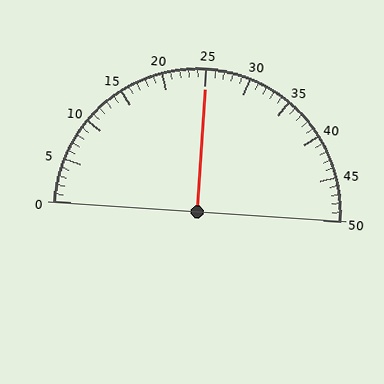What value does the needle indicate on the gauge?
The needle indicates approximately 25.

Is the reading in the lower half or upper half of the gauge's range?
The reading is in the upper half of the range (0 to 50).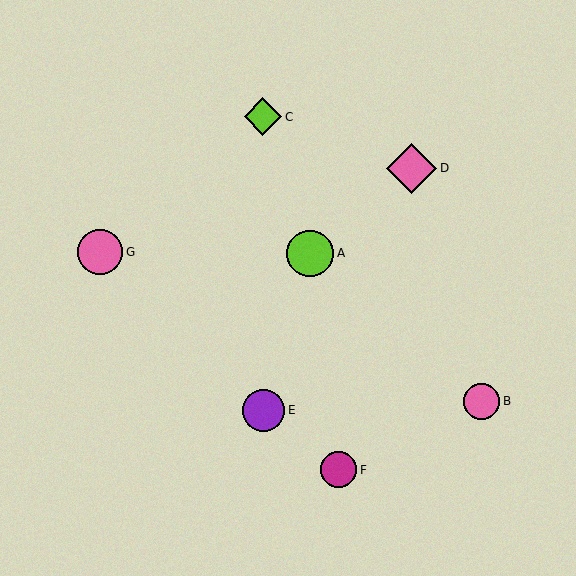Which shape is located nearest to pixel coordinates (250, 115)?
The lime diamond (labeled C) at (263, 117) is nearest to that location.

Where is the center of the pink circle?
The center of the pink circle is at (482, 401).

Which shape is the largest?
The pink diamond (labeled D) is the largest.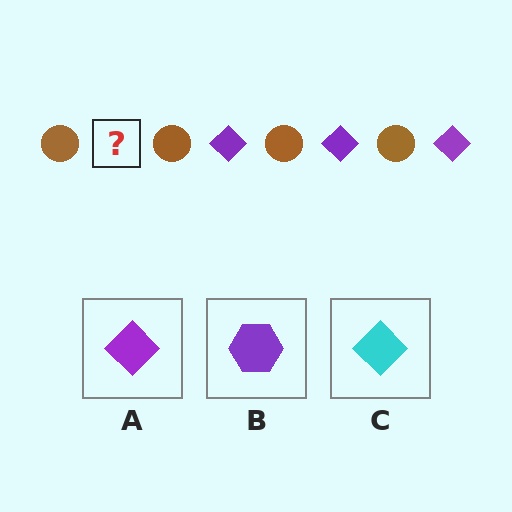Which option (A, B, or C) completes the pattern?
A.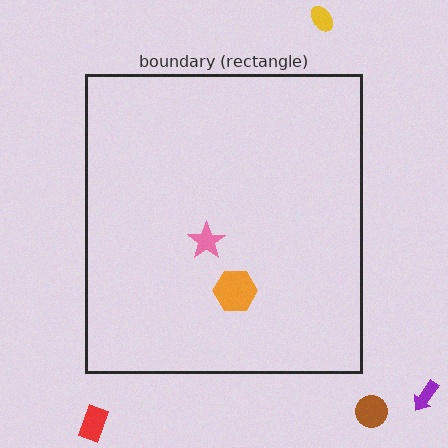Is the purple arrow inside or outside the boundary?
Outside.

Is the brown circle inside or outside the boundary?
Outside.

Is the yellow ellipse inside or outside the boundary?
Outside.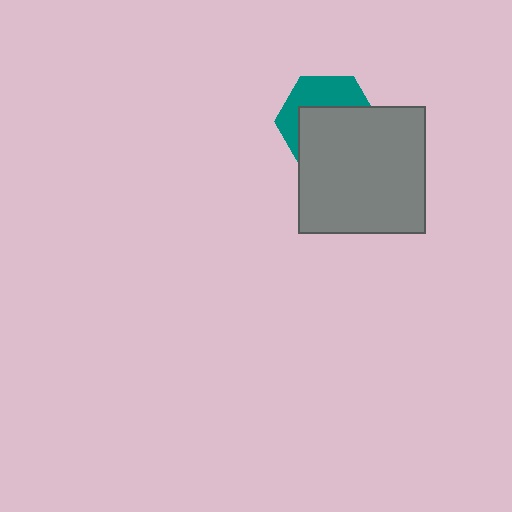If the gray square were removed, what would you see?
You would see the complete teal hexagon.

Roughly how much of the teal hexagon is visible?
A small part of it is visible (roughly 39%).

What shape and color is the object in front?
The object in front is a gray square.